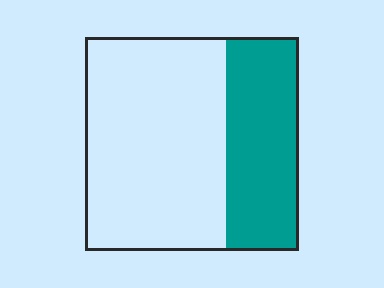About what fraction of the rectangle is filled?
About one third (1/3).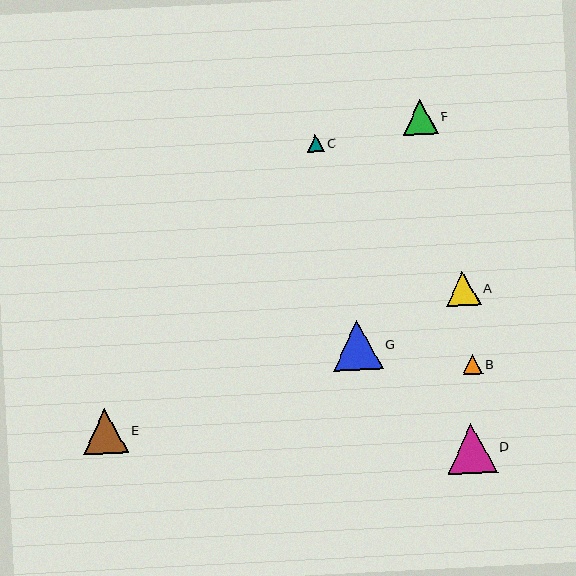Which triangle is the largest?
Triangle G is the largest with a size of approximately 50 pixels.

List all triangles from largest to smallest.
From largest to smallest: G, D, E, F, A, B, C.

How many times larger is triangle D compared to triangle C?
Triangle D is approximately 2.9 times the size of triangle C.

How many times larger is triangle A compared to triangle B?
Triangle A is approximately 1.7 times the size of triangle B.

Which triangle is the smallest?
Triangle C is the smallest with a size of approximately 17 pixels.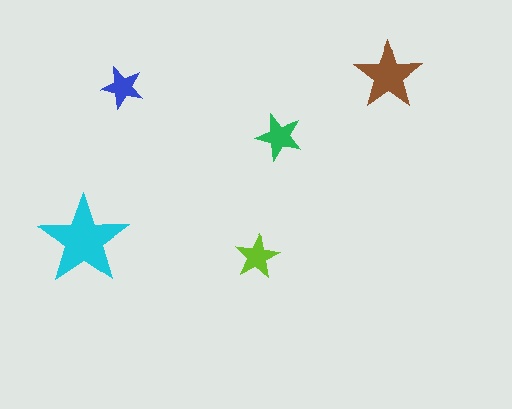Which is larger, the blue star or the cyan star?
The cyan one.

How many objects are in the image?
There are 5 objects in the image.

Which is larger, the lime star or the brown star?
The brown one.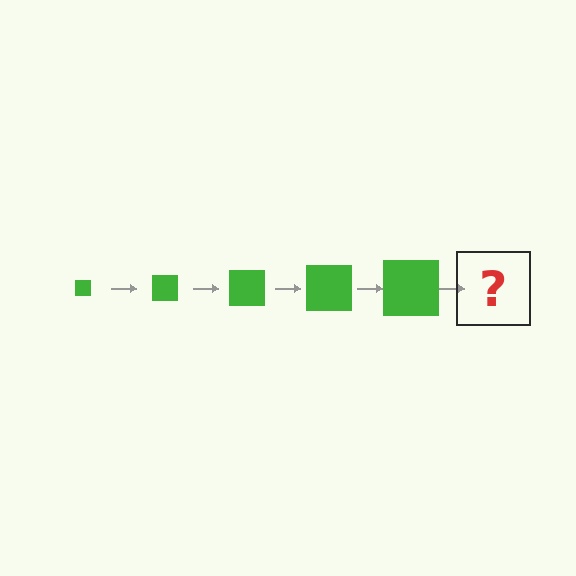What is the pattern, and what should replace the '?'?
The pattern is that the square gets progressively larger each step. The '?' should be a green square, larger than the previous one.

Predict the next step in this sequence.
The next step is a green square, larger than the previous one.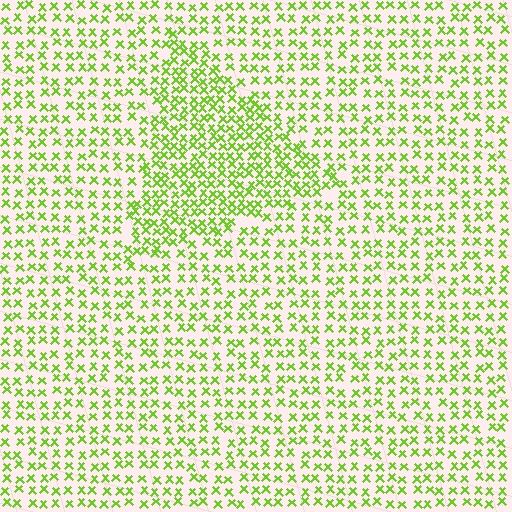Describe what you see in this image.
The image contains small lime elements arranged at two different densities. A triangle-shaped region is visible where the elements are more densely packed than the surrounding area.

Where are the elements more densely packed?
The elements are more densely packed inside the triangle boundary.